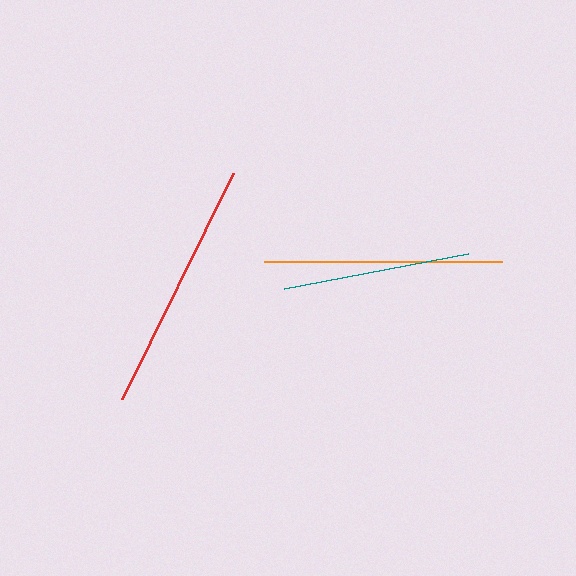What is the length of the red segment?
The red segment is approximately 252 pixels long.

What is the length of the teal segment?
The teal segment is approximately 187 pixels long.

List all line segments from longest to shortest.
From longest to shortest: red, orange, teal.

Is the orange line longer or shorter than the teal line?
The orange line is longer than the teal line.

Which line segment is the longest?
The red line is the longest at approximately 252 pixels.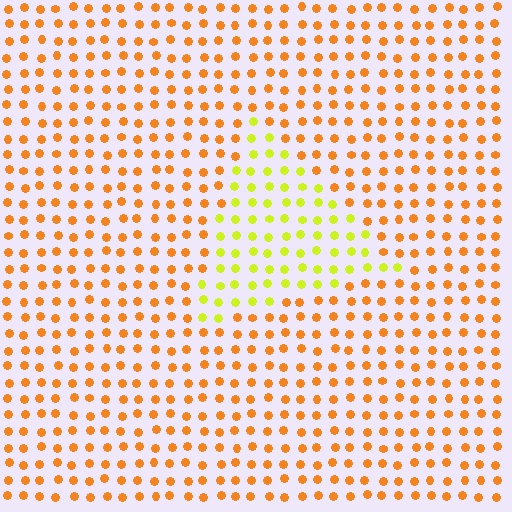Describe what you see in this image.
The image is filled with small orange elements in a uniform arrangement. A triangle-shaped region is visible where the elements are tinted to a slightly different hue, forming a subtle color boundary.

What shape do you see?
I see a triangle.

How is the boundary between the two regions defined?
The boundary is defined purely by a slight shift in hue (about 43 degrees). Spacing, size, and orientation are identical on both sides.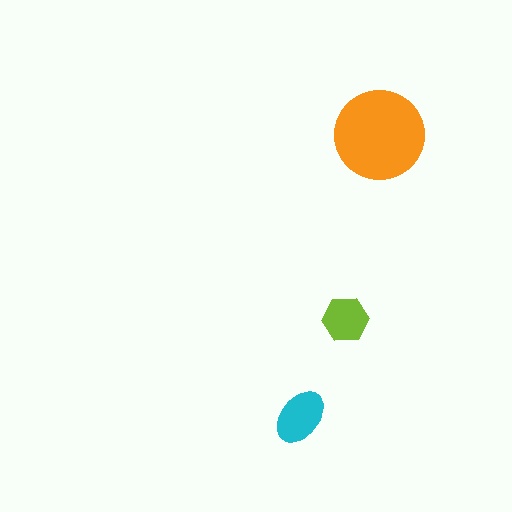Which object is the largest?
The orange circle.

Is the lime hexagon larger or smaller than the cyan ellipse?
Smaller.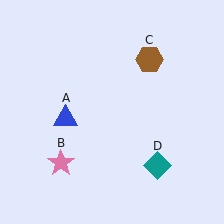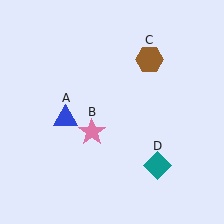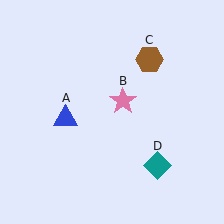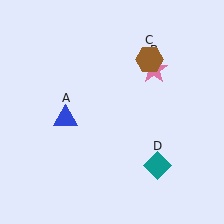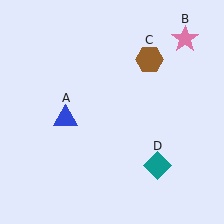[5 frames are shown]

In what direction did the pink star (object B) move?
The pink star (object B) moved up and to the right.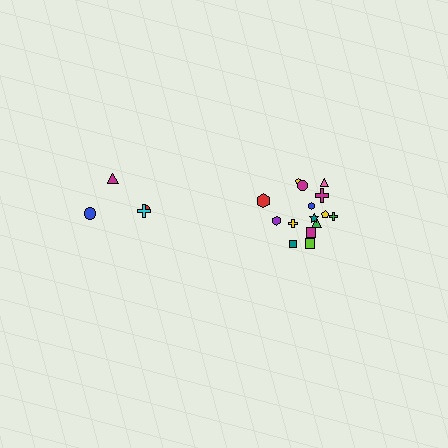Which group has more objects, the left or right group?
The right group.